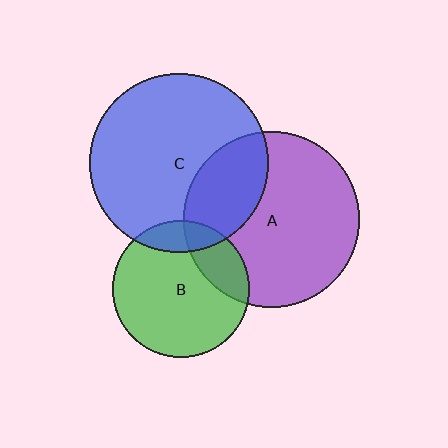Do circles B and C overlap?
Yes.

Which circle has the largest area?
Circle C (blue).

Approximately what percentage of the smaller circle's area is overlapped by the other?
Approximately 15%.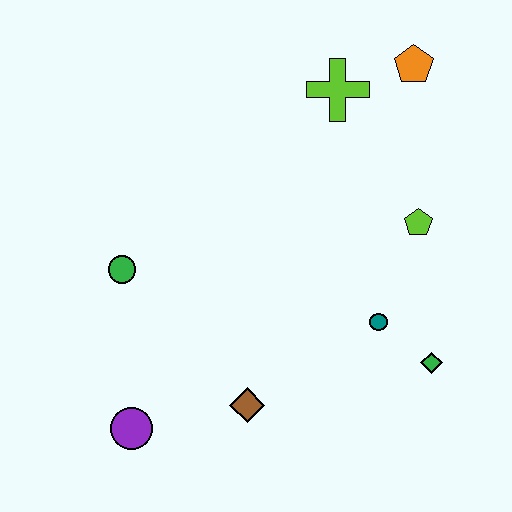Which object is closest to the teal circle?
The green diamond is closest to the teal circle.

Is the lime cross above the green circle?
Yes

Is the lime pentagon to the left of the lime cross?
No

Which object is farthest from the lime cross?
The purple circle is farthest from the lime cross.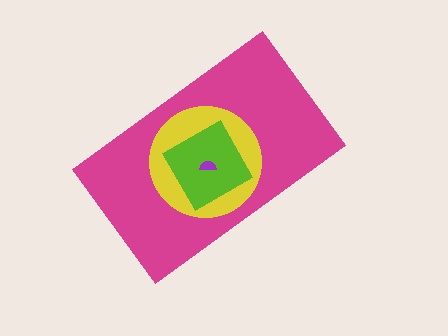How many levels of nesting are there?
4.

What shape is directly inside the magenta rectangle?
The yellow circle.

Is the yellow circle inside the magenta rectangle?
Yes.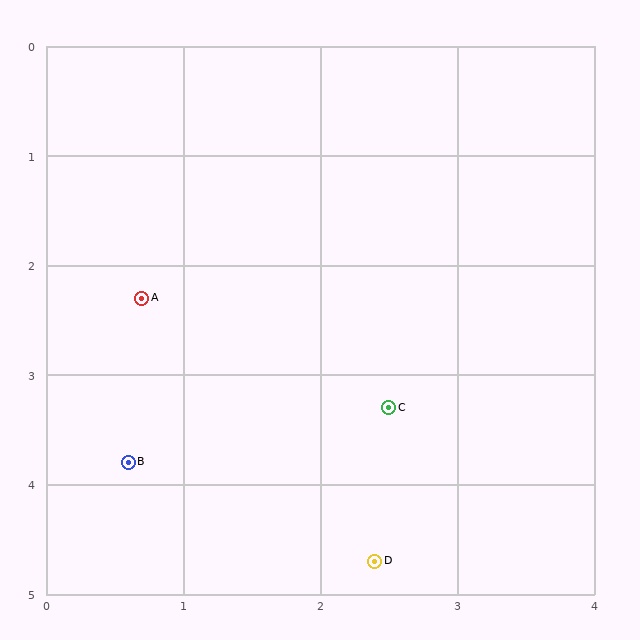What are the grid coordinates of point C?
Point C is at approximately (2.5, 3.3).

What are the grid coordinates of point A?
Point A is at approximately (0.7, 2.3).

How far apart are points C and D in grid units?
Points C and D are about 1.4 grid units apart.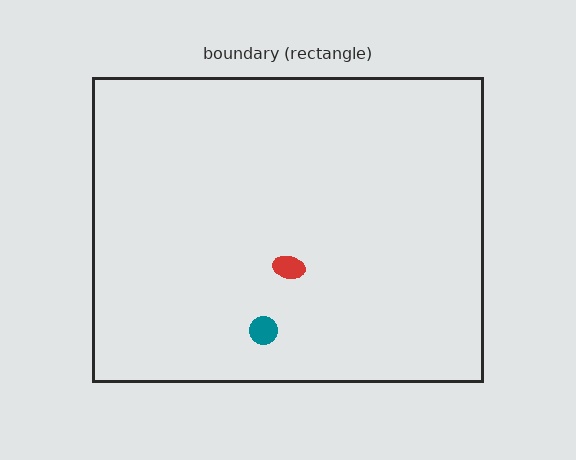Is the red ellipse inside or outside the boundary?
Inside.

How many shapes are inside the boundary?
2 inside, 0 outside.